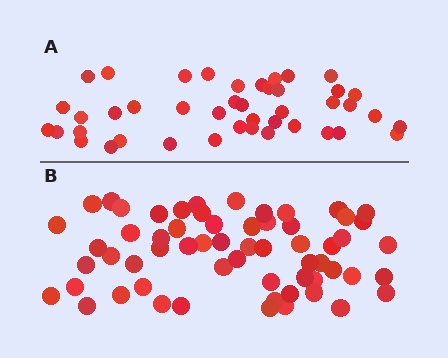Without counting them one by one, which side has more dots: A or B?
Region B (the bottom region) has more dots.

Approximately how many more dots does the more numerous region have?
Region B has approximately 15 more dots than region A.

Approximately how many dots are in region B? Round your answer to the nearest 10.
About 60 dots.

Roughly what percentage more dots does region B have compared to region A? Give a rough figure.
About 40% more.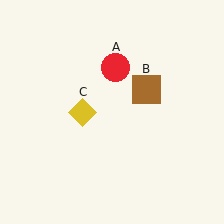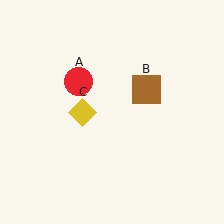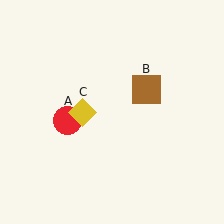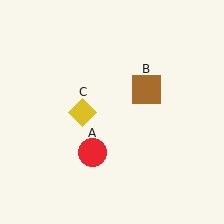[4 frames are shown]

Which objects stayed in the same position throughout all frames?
Brown square (object B) and yellow diamond (object C) remained stationary.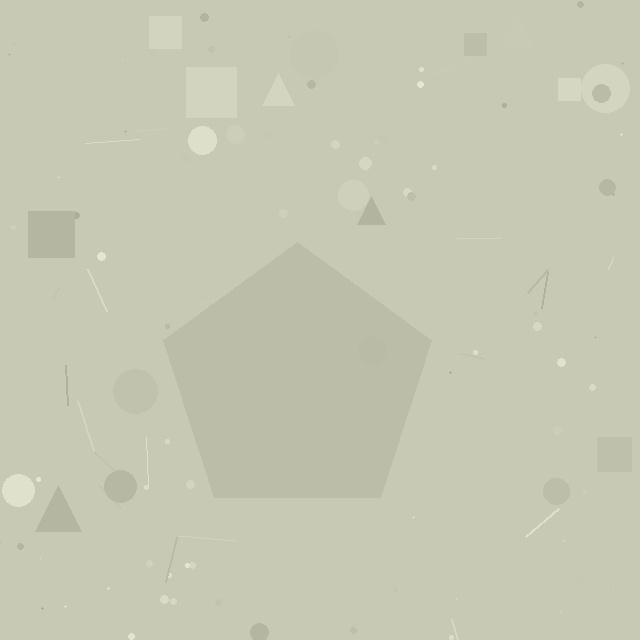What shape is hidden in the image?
A pentagon is hidden in the image.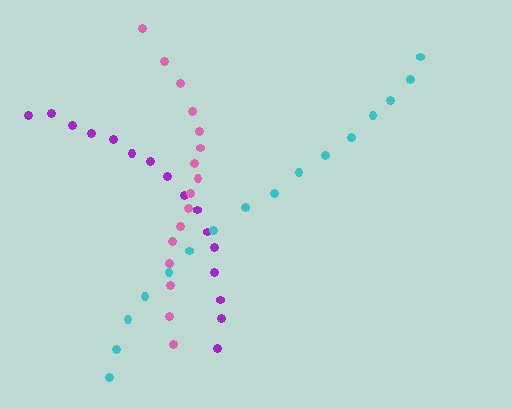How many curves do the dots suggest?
There are 3 distinct paths.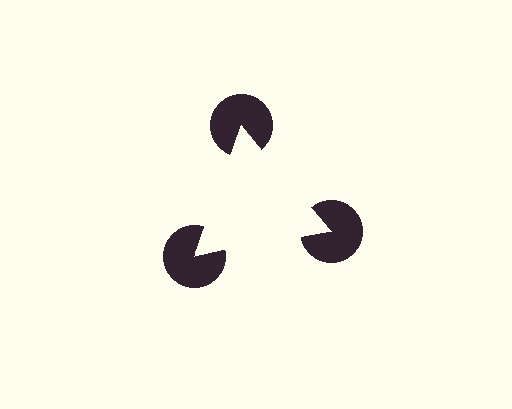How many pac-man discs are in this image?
There are 3 — one at each vertex of the illusory triangle.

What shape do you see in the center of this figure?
An illusory triangle — its edges are inferred from the aligned wedge cuts in the pac-man discs, not physically drawn.